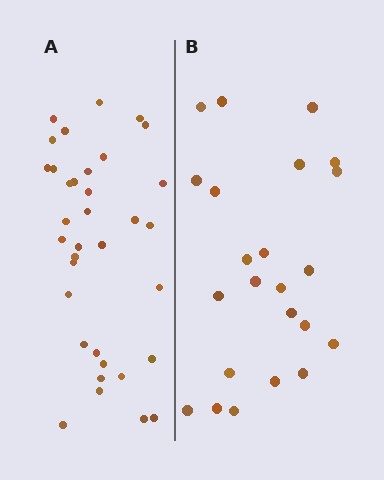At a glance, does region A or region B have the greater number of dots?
Region A (the left region) has more dots.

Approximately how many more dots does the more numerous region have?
Region A has roughly 12 or so more dots than region B.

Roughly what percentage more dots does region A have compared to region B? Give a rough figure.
About 50% more.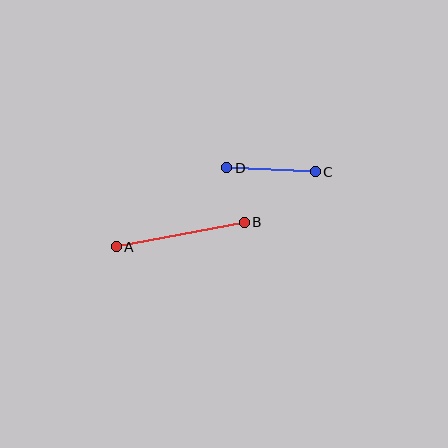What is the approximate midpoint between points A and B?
The midpoint is at approximately (180, 234) pixels.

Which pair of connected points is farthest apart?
Points A and B are farthest apart.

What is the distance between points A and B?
The distance is approximately 130 pixels.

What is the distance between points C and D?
The distance is approximately 89 pixels.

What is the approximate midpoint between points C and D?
The midpoint is at approximately (271, 170) pixels.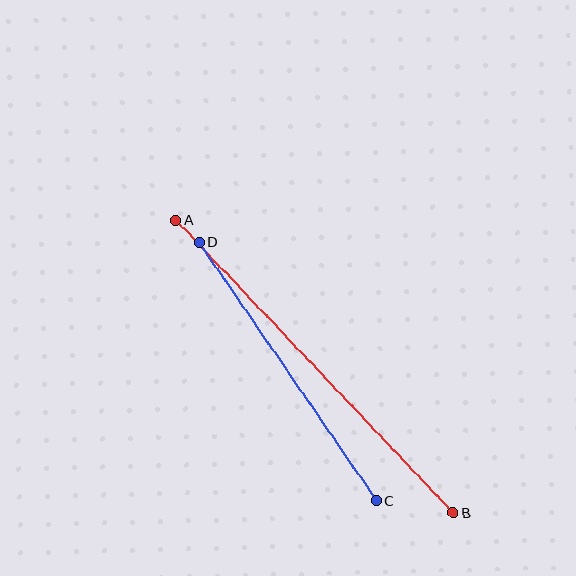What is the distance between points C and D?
The distance is approximately 313 pixels.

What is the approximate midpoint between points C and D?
The midpoint is at approximately (288, 372) pixels.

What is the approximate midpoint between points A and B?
The midpoint is at approximately (315, 367) pixels.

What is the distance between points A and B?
The distance is approximately 403 pixels.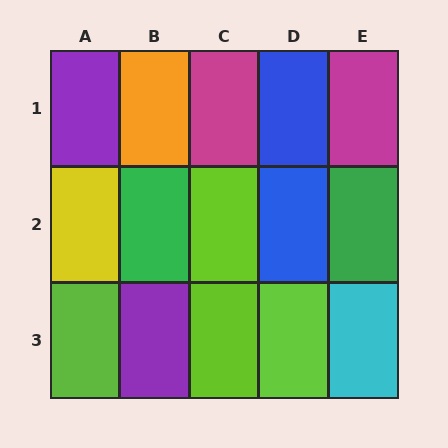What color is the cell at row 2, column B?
Green.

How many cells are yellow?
1 cell is yellow.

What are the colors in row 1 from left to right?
Purple, orange, magenta, blue, magenta.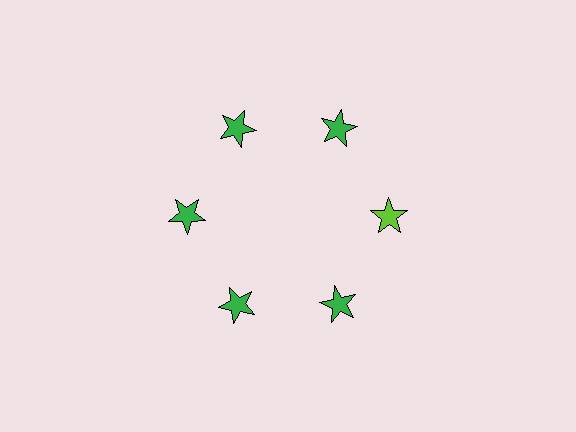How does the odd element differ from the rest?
It has a different color: lime instead of green.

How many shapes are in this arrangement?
There are 6 shapes arranged in a ring pattern.